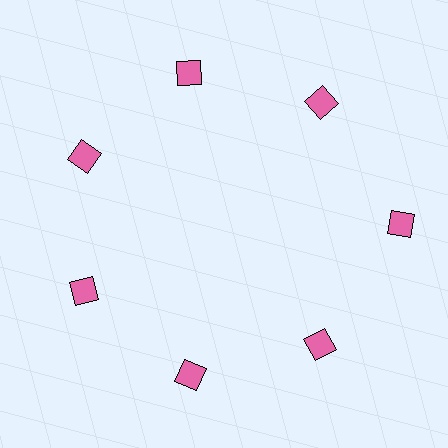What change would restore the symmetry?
The symmetry would be restored by moving it inward, back onto the ring so that all 7 diamonds sit at equal angles and equal distance from the center.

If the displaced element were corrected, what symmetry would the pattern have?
It would have 7-fold rotational symmetry — the pattern would map onto itself every 51 degrees.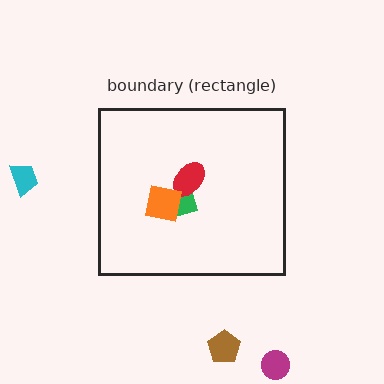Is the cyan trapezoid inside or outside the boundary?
Outside.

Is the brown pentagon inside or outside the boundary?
Outside.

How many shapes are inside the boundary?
3 inside, 3 outside.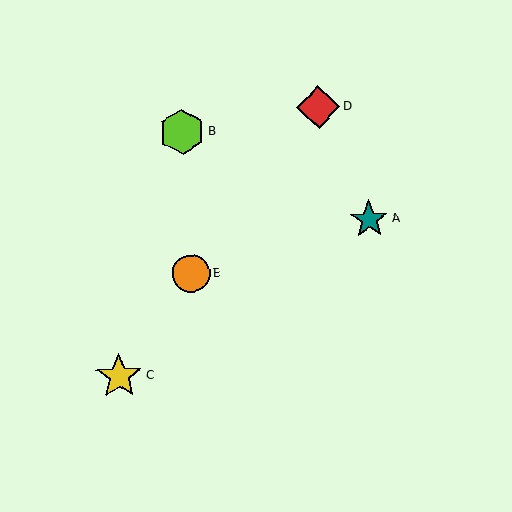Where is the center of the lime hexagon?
The center of the lime hexagon is at (182, 132).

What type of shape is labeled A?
Shape A is a teal star.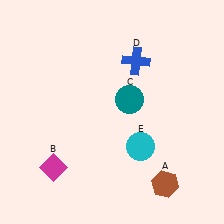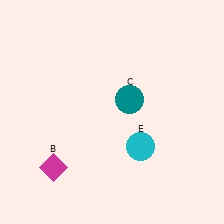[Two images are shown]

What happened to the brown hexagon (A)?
The brown hexagon (A) was removed in Image 2. It was in the bottom-right area of Image 1.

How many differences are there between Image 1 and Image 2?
There are 2 differences between the two images.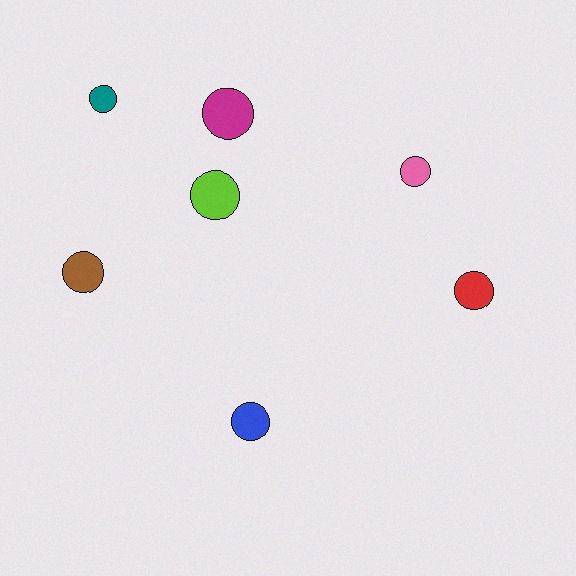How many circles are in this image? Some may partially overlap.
There are 7 circles.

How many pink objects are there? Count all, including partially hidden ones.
There is 1 pink object.